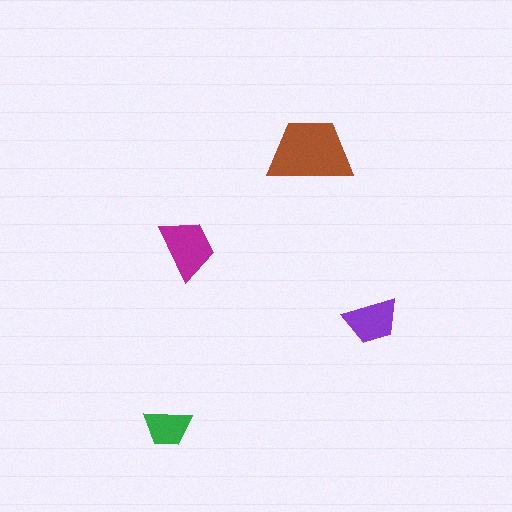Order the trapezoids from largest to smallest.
the brown one, the magenta one, the purple one, the green one.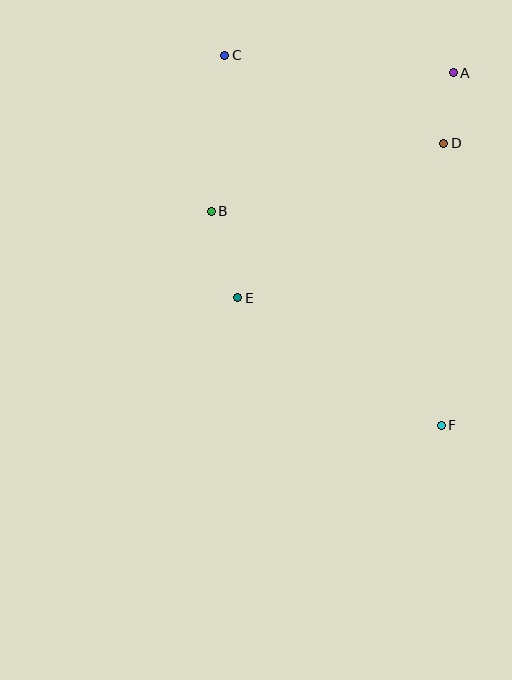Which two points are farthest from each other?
Points C and F are farthest from each other.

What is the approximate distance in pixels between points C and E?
The distance between C and E is approximately 243 pixels.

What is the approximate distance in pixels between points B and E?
The distance between B and E is approximately 91 pixels.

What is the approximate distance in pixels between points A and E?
The distance between A and E is approximately 312 pixels.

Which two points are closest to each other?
Points A and D are closest to each other.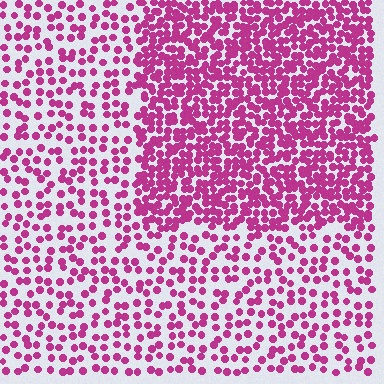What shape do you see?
I see a rectangle.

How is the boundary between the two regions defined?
The boundary is defined by a change in element density (approximately 2.2x ratio). All elements are the same color, size, and shape.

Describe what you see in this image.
The image contains small magenta elements arranged at two different densities. A rectangle-shaped region is visible where the elements are more densely packed than the surrounding area.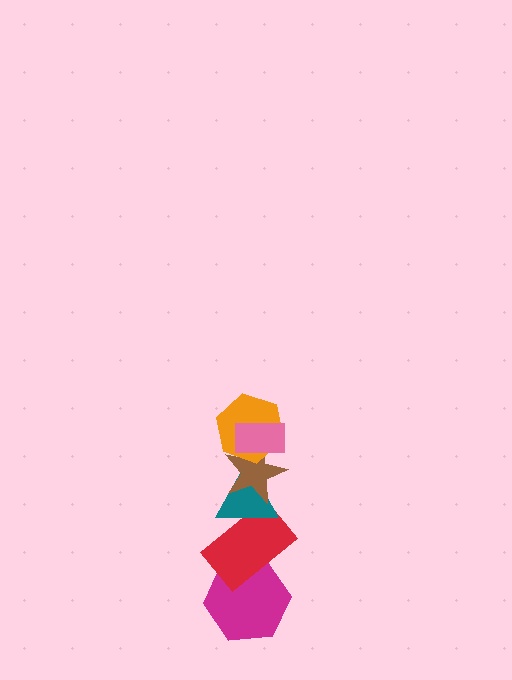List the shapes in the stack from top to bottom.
From top to bottom: the pink rectangle, the orange hexagon, the brown star, the teal triangle, the red rectangle, the magenta hexagon.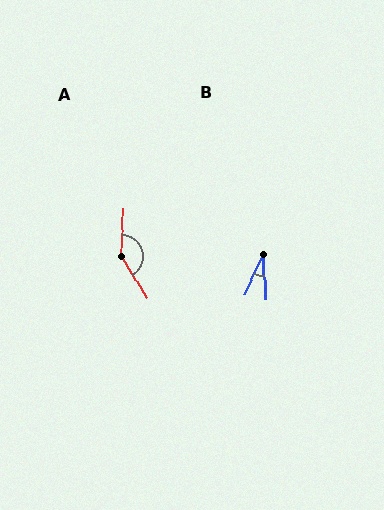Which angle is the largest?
A, at approximately 146 degrees.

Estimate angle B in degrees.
Approximately 28 degrees.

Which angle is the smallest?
B, at approximately 28 degrees.